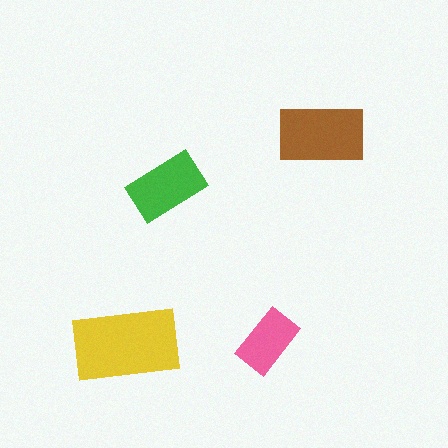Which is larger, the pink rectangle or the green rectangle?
The green one.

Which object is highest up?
The brown rectangle is topmost.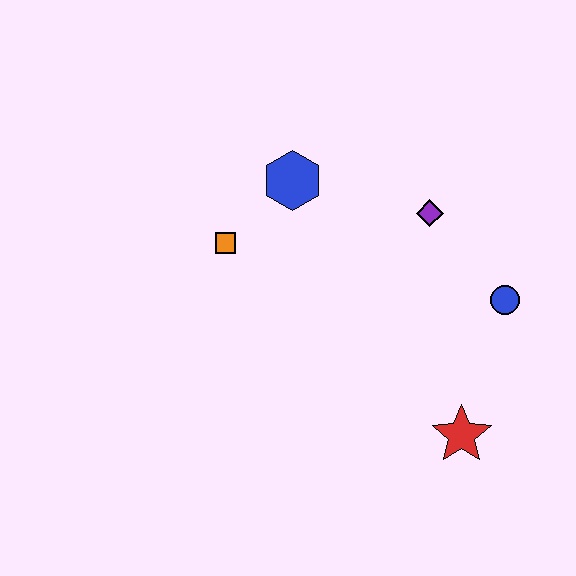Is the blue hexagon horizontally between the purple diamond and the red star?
No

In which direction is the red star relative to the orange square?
The red star is to the right of the orange square.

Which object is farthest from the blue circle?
The orange square is farthest from the blue circle.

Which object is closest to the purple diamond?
The blue circle is closest to the purple diamond.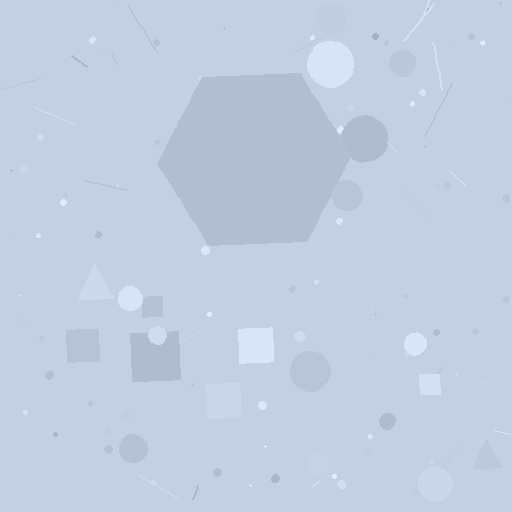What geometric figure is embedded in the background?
A hexagon is embedded in the background.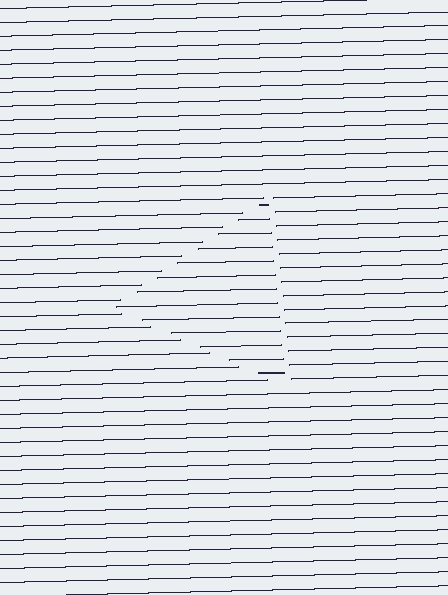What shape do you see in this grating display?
An illusory triangle. The interior of the shape contains the same grating, shifted by half a period — the contour is defined by the phase discontinuity where line-ends from the inner and outer gratings abut.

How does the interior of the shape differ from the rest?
The interior of the shape contains the same grating, shifted by half a period — the contour is defined by the phase discontinuity where line-ends from the inner and outer gratings abut.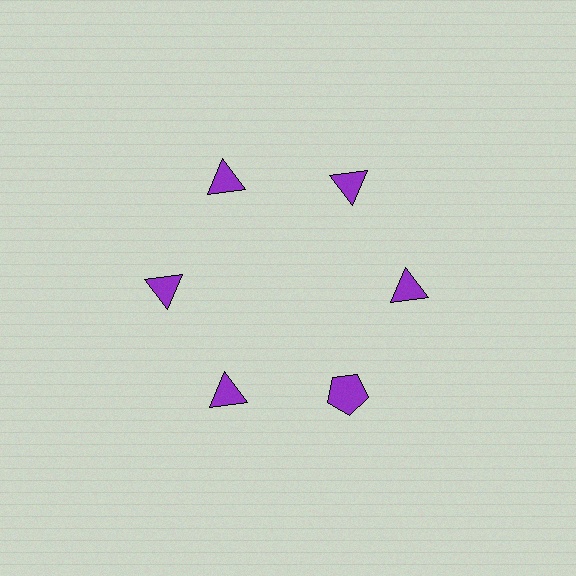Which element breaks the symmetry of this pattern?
The purple pentagon at roughly the 5 o'clock position breaks the symmetry. All other shapes are purple triangles.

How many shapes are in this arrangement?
There are 6 shapes arranged in a ring pattern.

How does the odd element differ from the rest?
It has a different shape: pentagon instead of triangle.